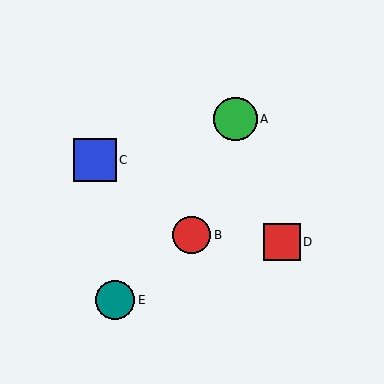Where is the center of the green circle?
The center of the green circle is at (236, 119).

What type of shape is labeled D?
Shape D is a red square.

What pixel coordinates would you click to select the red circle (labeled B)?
Click at (192, 235) to select the red circle B.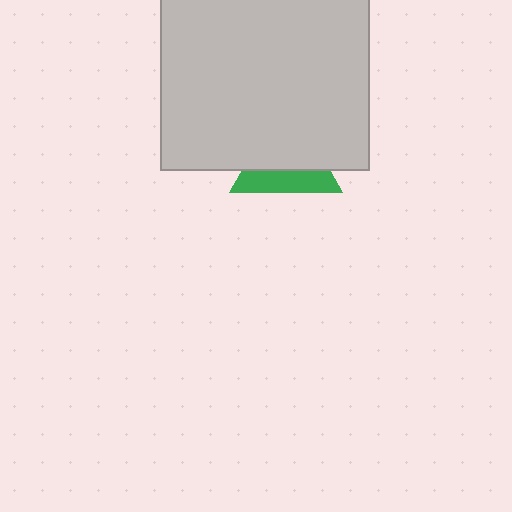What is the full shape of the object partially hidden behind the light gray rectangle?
The partially hidden object is a green triangle.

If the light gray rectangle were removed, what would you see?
You would see the complete green triangle.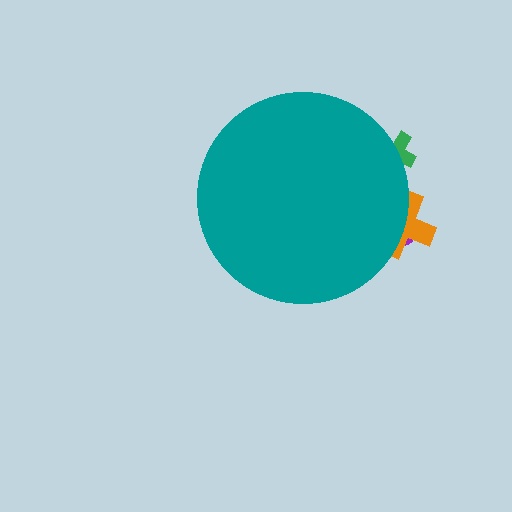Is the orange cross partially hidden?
Yes, the orange cross is partially hidden behind the teal circle.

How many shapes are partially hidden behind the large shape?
3 shapes are partially hidden.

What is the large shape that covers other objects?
A teal circle.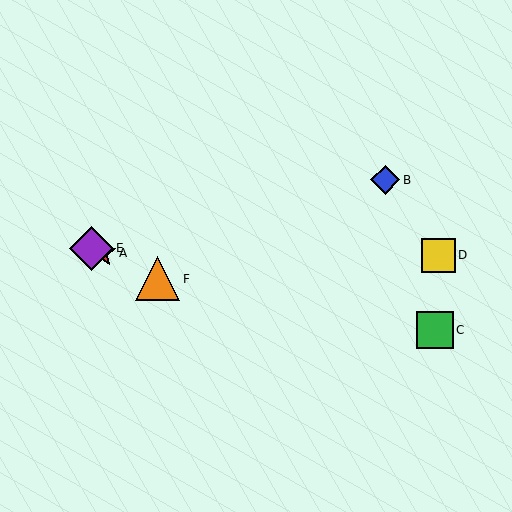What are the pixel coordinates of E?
Object E is at (91, 248).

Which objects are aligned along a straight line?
Objects A, E, F are aligned along a straight line.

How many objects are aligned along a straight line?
3 objects (A, E, F) are aligned along a straight line.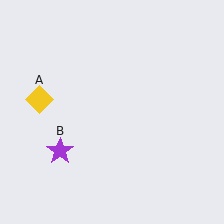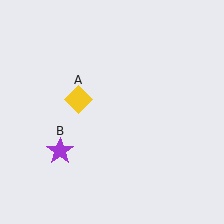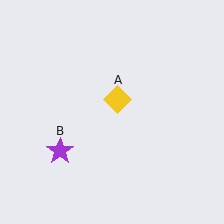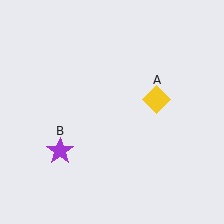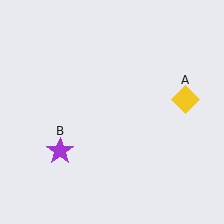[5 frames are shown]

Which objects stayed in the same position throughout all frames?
Purple star (object B) remained stationary.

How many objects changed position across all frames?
1 object changed position: yellow diamond (object A).